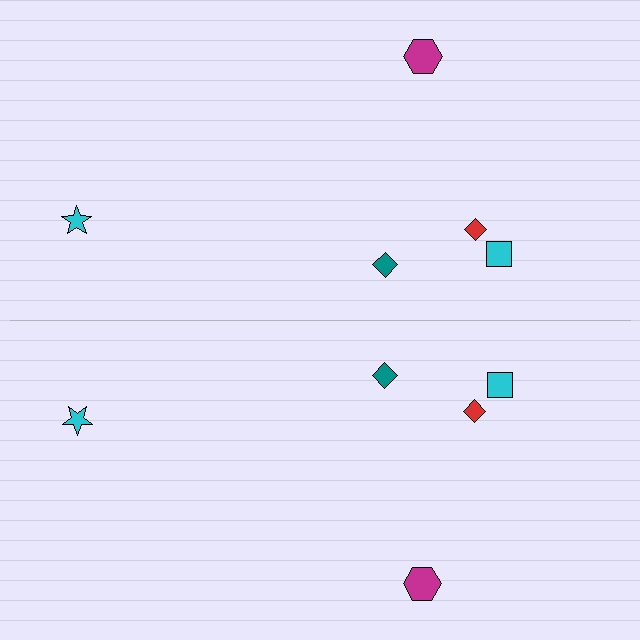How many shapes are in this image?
There are 10 shapes in this image.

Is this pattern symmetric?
Yes, this pattern has bilateral (reflection) symmetry.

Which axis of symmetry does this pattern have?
The pattern has a horizontal axis of symmetry running through the center of the image.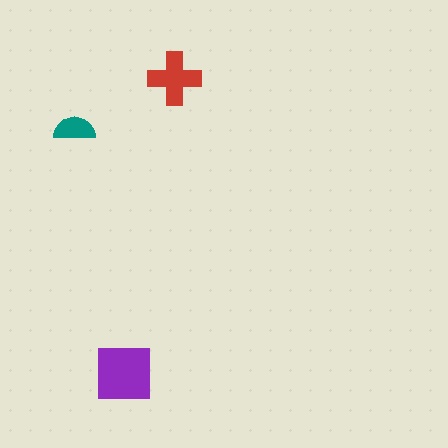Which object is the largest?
The purple square.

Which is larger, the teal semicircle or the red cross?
The red cross.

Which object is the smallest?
The teal semicircle.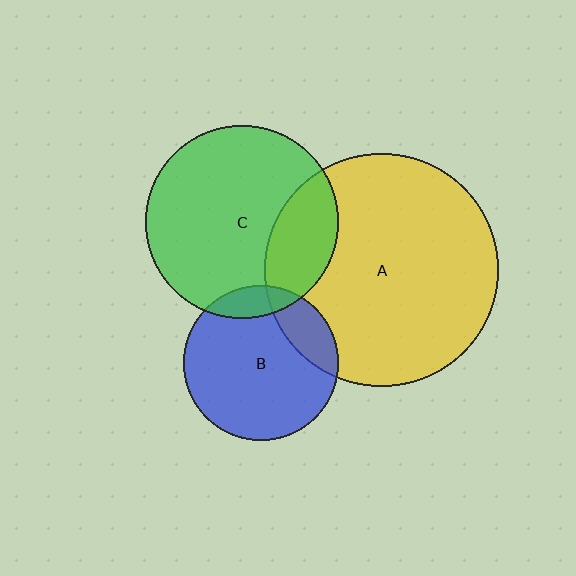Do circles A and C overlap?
Yes.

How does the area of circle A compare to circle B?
Approximately 2.3 times.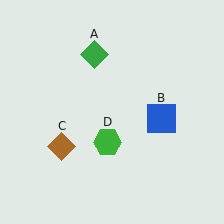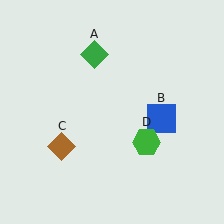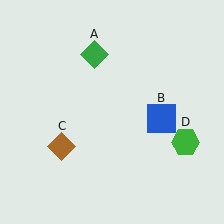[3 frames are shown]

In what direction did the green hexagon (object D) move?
The green hexagon (object D) moved right.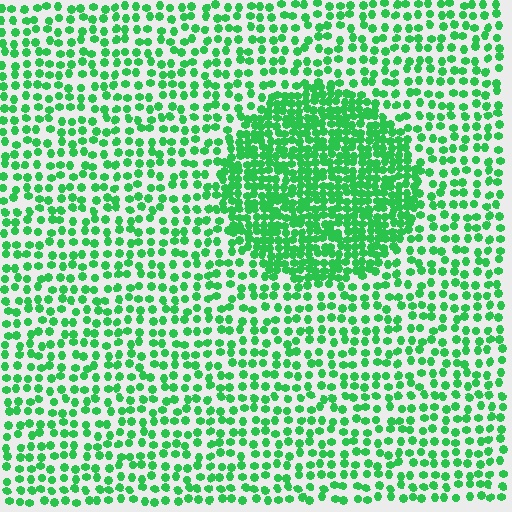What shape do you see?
I see a circle.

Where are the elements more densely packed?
The elements are more densely packed inside the circle boundary.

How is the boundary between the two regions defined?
The boundary is defined by a change in element density (approximately 2.2x ratio). All elements are the same color, size, and shape.